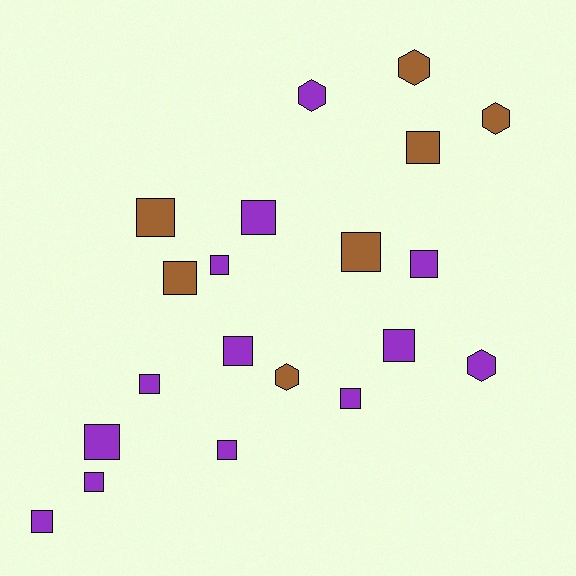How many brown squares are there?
There are 4 brown squares.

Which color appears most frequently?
Purple, with 13 objects.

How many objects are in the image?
There are 20 objects.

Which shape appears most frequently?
Square, with 15 objects.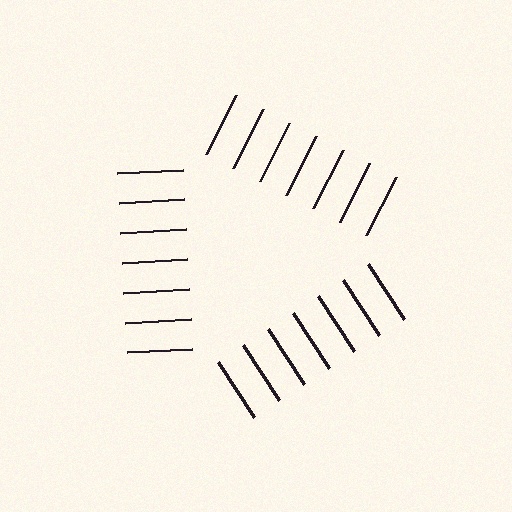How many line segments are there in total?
21 — 7 along each of the 3 edges.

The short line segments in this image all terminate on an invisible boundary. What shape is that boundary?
An illusory triangle — the line segments terminate on its edges but no continuous stroke is drawn.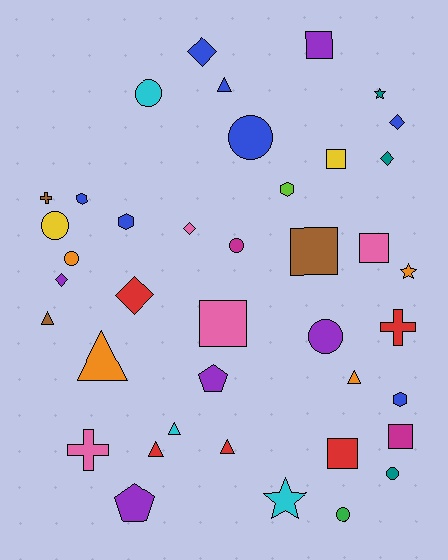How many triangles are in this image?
There are 7 triangles.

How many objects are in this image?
There are 40 objects.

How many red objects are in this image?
There are 5 red objects.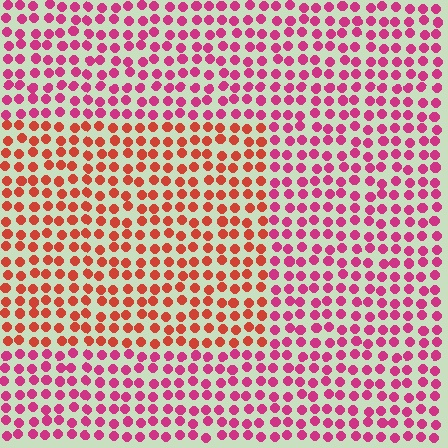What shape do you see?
I see a rectangle.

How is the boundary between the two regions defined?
The boundary is defined purely by a slight shift in hue (about 38 degrees). Spacing, size, and orientation are identical on both sides.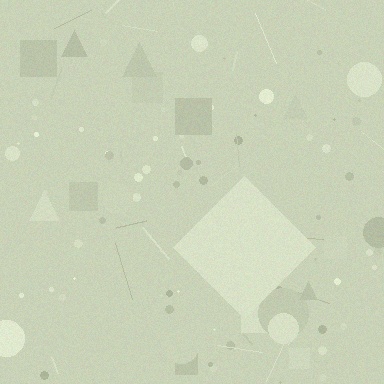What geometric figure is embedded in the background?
A diamond is embedded in the background.